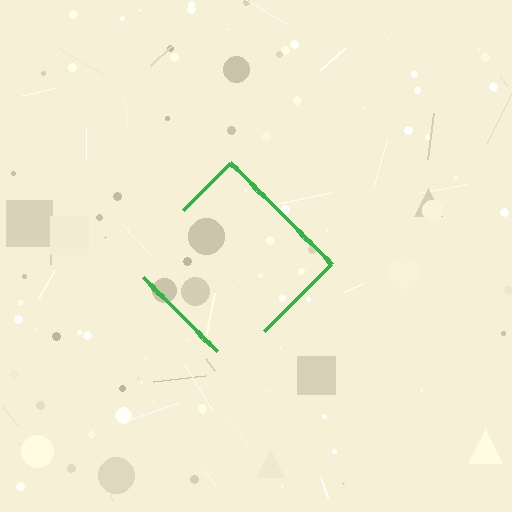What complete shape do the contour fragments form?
The contour fragments form a diamond.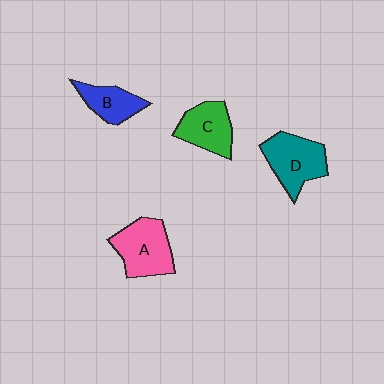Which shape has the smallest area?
Shape B (blue).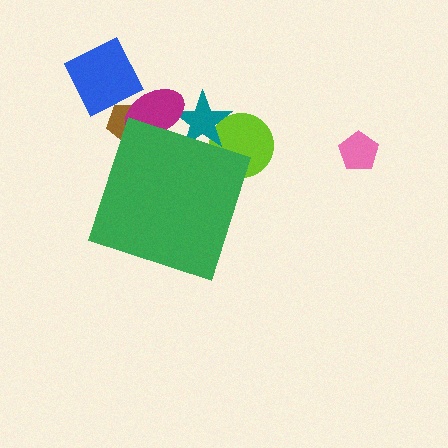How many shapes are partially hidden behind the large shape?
4 shapes are partially hidden.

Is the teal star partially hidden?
Yes, the teal star is partially hidden behind the green diamond.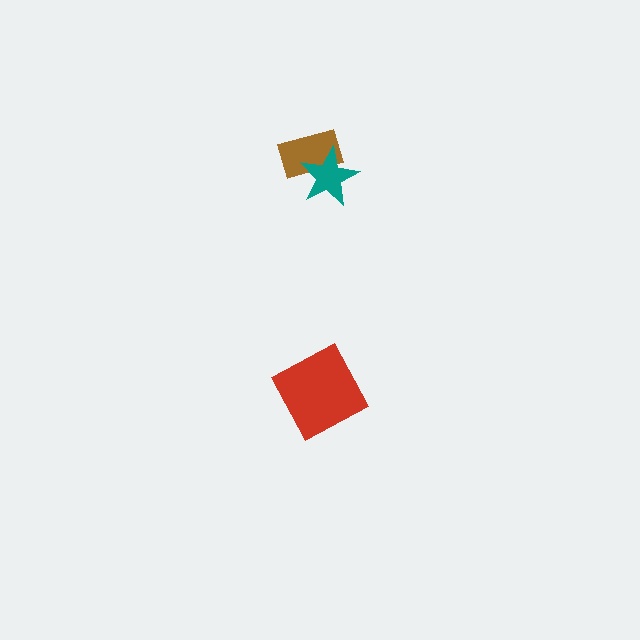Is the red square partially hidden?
No, no other shape covers it.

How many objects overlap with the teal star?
1 object overlaps with the teal star.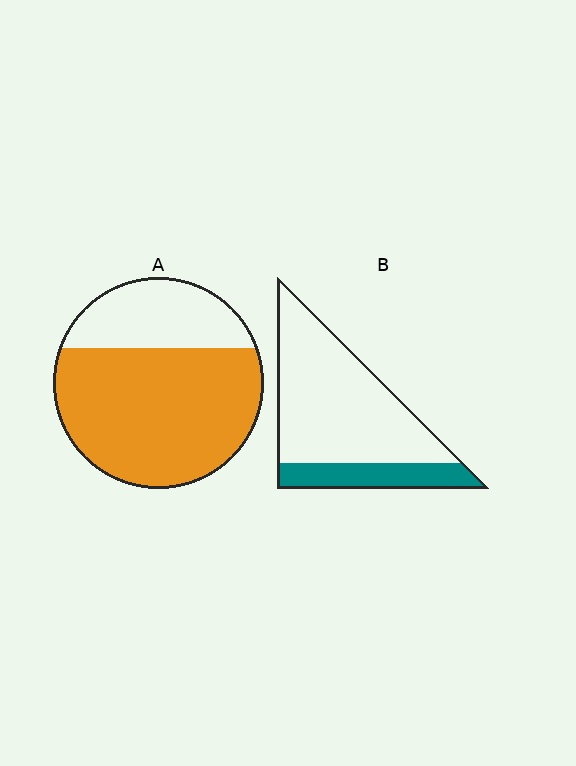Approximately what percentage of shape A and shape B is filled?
A is approximately 70% and B is approximately 25%.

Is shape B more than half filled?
No.